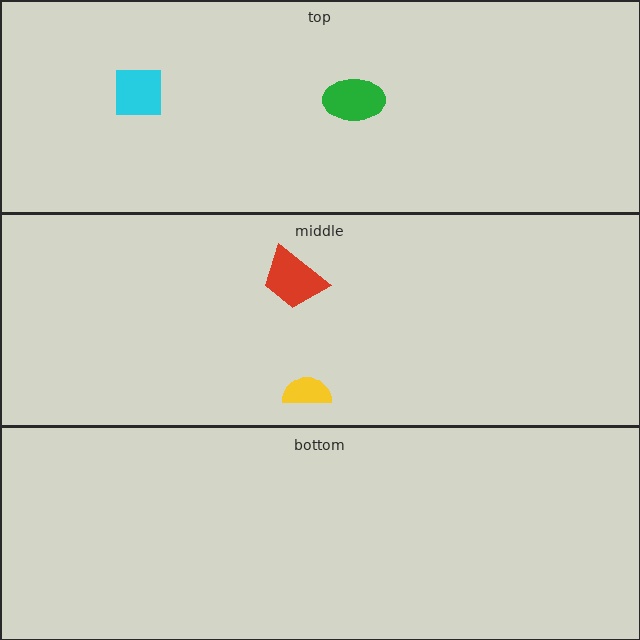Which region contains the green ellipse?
The top region.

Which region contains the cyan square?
The top region.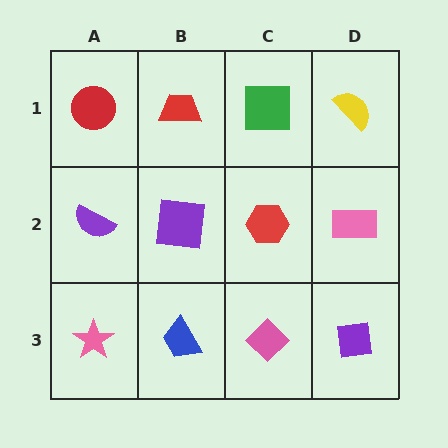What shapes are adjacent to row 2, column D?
A yellow semicircle (row 1, column D), a purple square (row 3, column D), a red hexagon (row 2, column C).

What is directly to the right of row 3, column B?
A pink diamond.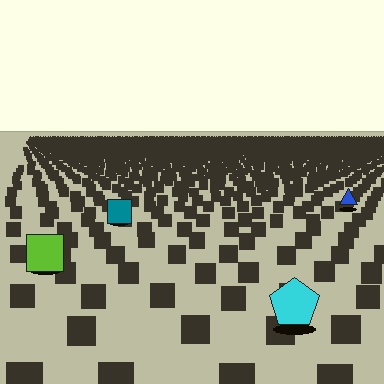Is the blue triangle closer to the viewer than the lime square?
No. The lime square is closer — you can tell from the texture gradient: the ground texture is coarser near it.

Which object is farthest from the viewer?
The blue triangle is farthest from the viewer. It appears smaller and the ground texture around it is denser.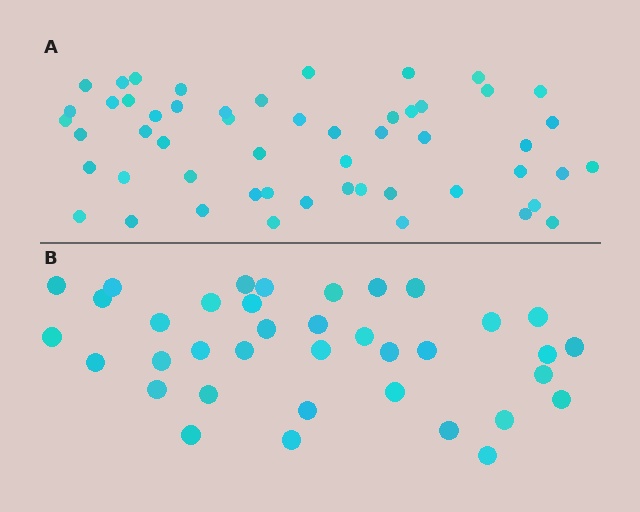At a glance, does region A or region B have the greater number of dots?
Region A (the top region) has more dots.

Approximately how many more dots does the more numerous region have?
Region A has approximately 15 more dots than region B.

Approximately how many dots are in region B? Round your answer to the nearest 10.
About 40 dots. (The exact count is 37, which rounds to 40.)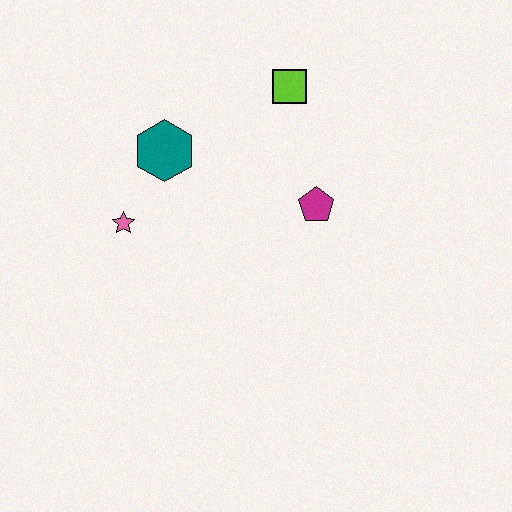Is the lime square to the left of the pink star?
No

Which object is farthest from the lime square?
The pink star is farthest from the lime square.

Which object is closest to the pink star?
The teal hexagon is closest to the pink star.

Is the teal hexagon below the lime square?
Yes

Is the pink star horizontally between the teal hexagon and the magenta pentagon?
No